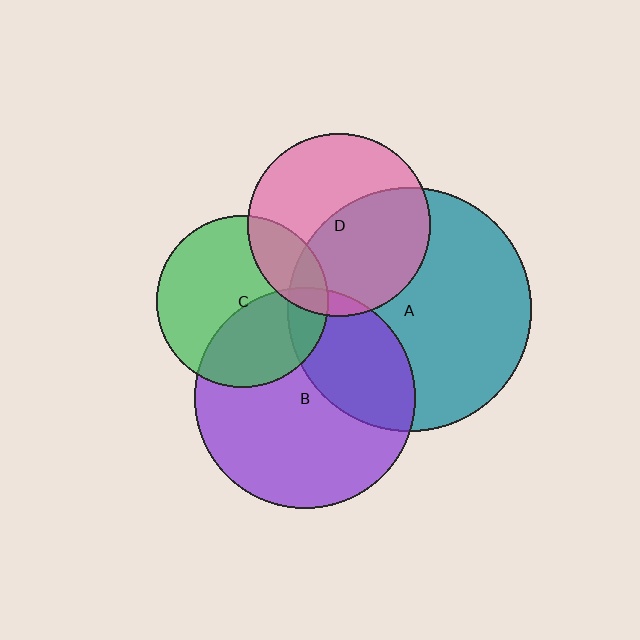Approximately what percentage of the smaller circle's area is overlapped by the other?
Approximately 15%.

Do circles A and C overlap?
Yes.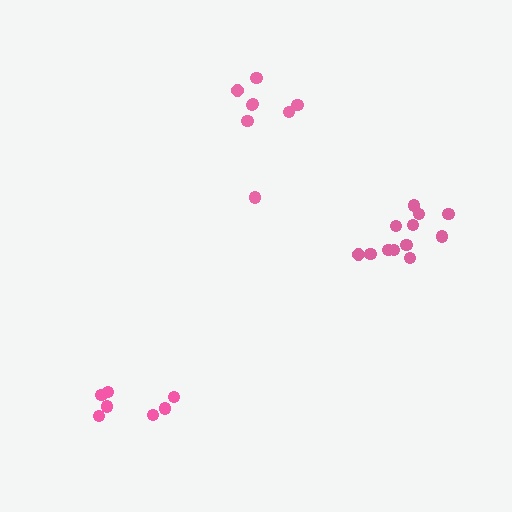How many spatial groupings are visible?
There are 3 spatial groupings.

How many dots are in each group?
Group 1: 12 dots, Group 2: 8 dots, Group 3: 7 dots (27 total).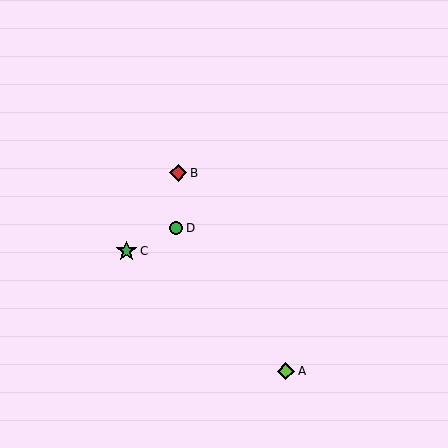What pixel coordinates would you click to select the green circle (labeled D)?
Click at (176, 228) to select the green circle D.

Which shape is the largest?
The green star (labeled C) is the largest.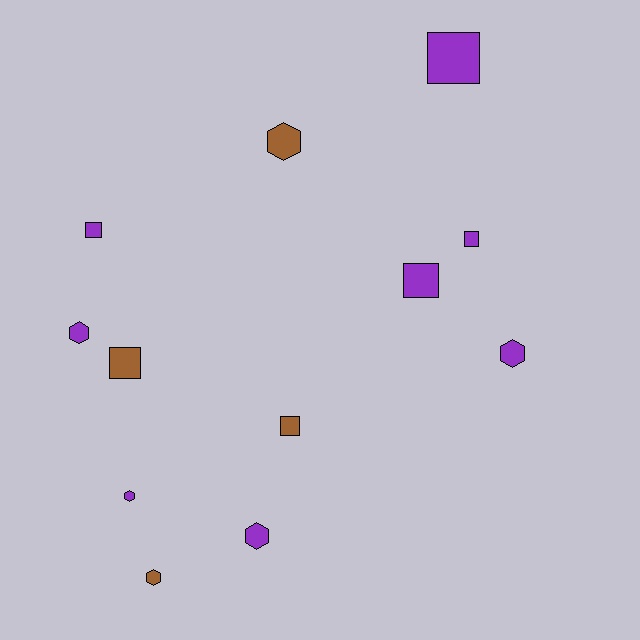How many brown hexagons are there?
There are 2 brown hexagons.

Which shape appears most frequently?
Hexagon, with 6 objects.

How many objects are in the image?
There are 12 objects.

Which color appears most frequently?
Purple, with 8 objects.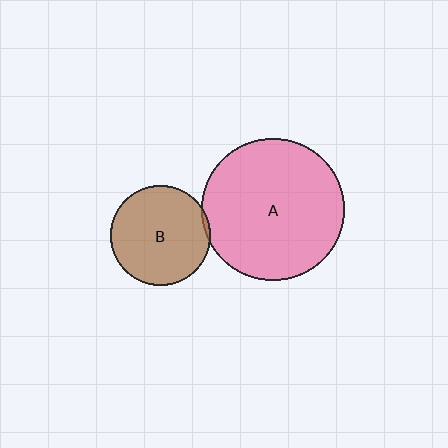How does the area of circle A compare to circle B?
Approximately 2.0 times.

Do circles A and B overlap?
Yes.